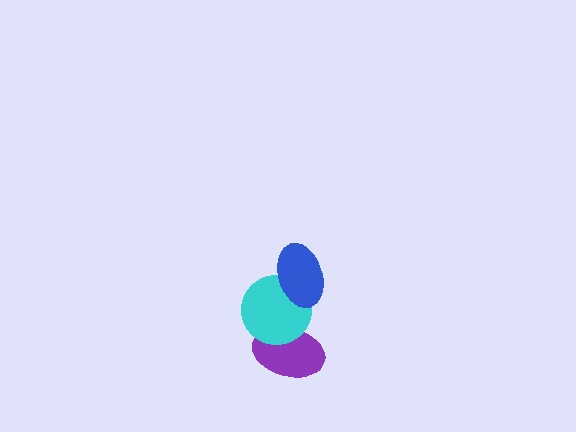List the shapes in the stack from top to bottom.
From top to bottom: the blue ellipse, the cyan circle, the purple ellipse.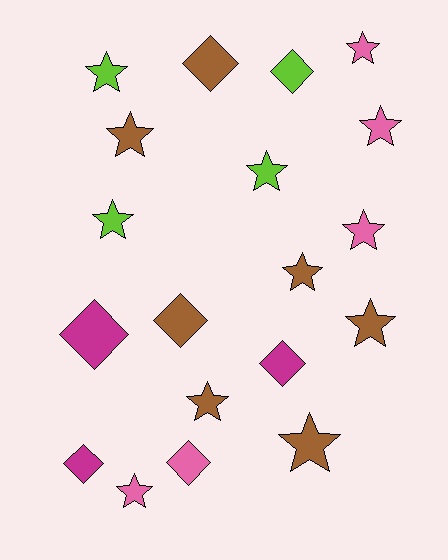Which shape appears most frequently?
Star, with 12 objects.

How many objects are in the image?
There are 19 objects.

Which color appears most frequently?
Brown, with 7 objects.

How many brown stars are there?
There are 5 brown stars.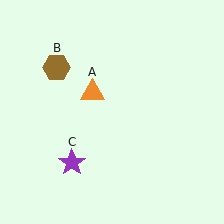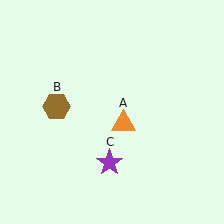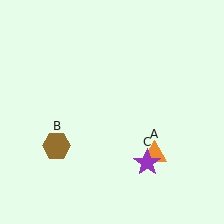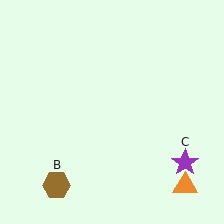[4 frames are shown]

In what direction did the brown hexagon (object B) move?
The brown hexagon (object B) moved down.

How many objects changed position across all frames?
3 objects changed position: orange triangle (object A), brown hexagon (object B), purple star (object C).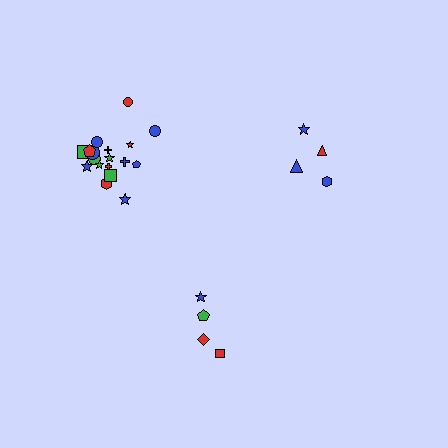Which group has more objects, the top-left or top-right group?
The top-left group.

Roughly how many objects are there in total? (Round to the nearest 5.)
Roughly 25 objects in total.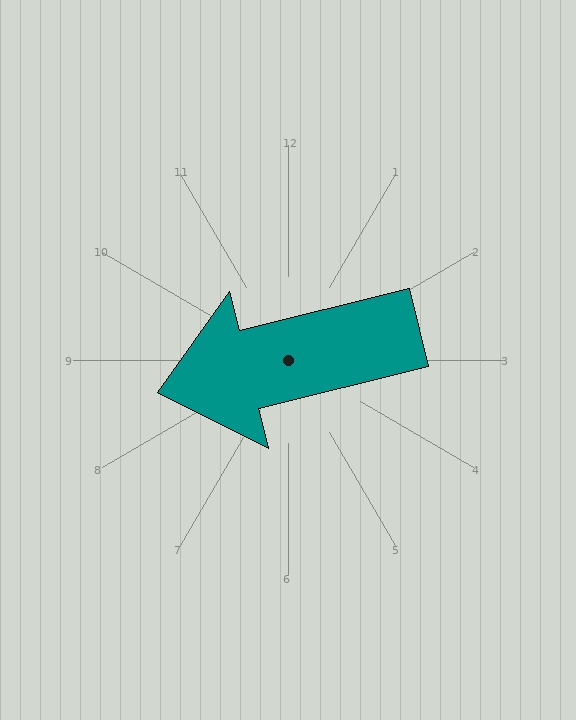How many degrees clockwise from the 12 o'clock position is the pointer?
Approximately 256 degrees.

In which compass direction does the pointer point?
West.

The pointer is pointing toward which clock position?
Roughly 9 o'clock.